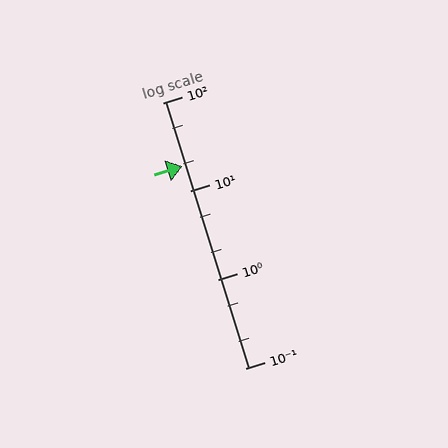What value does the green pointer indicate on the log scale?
The pointer indicates approximately 19.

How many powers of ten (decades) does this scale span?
The scale spans 3 decades, from 0.1 to 100.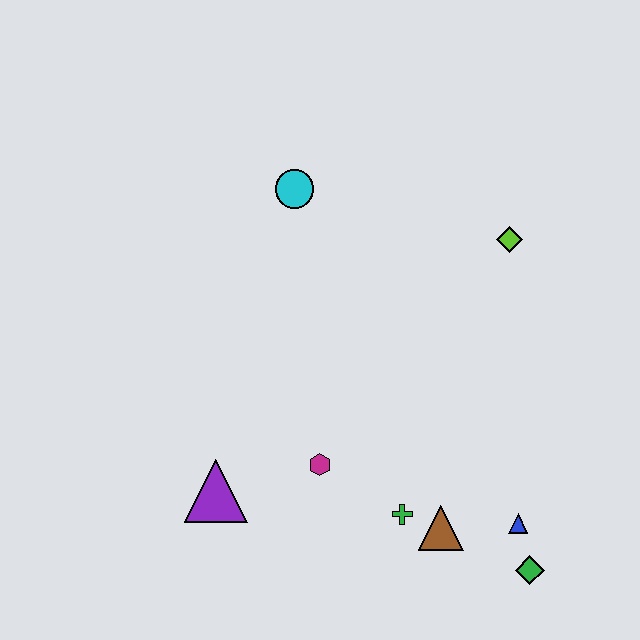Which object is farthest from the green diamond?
The cyan circle is farthest from the green diamond.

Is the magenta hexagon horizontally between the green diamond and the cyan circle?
Yes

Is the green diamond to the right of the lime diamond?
Yes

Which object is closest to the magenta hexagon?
The green cross is closest to the magenta hexagon.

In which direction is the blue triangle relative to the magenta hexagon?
The blue triangle is to the right of the magenta hexagon.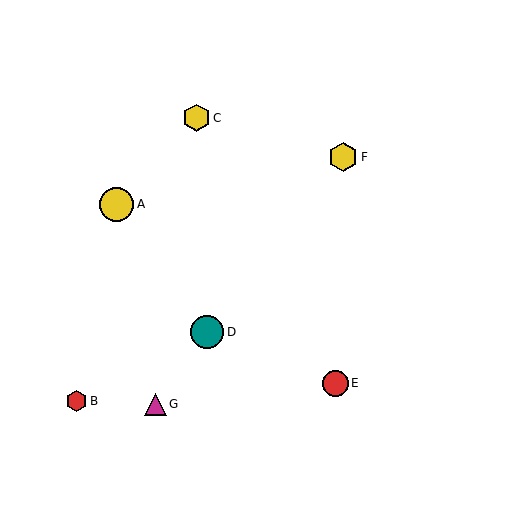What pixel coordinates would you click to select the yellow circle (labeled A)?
Click at (116, 204) to select the yellow circle A.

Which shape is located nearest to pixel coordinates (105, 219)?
The yellow circle (labeled A) at (116, 204) is nearest to that location.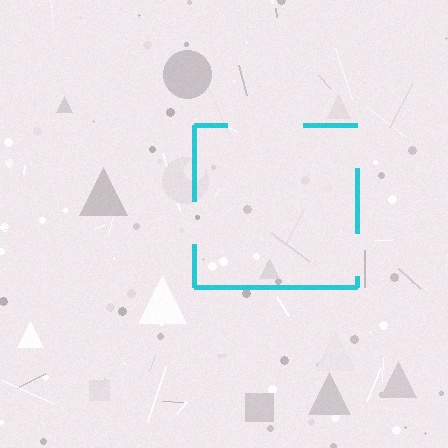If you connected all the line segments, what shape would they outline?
They would outline a square.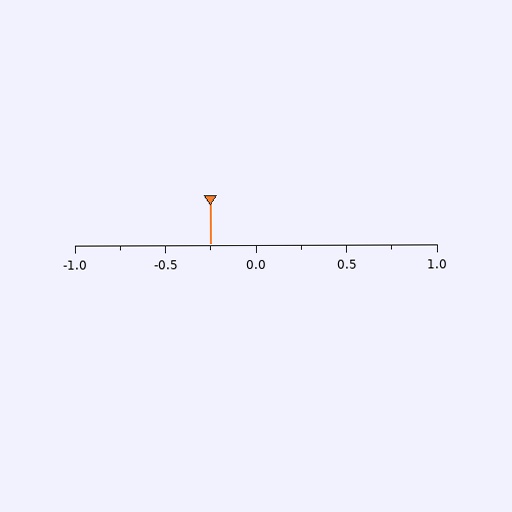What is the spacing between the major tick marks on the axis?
The major ticks are spaced 0.5 apart.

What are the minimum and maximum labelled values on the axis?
The axis runs from -1.0 to 1.0.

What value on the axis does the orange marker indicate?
The marker indicates approximately -0.25.